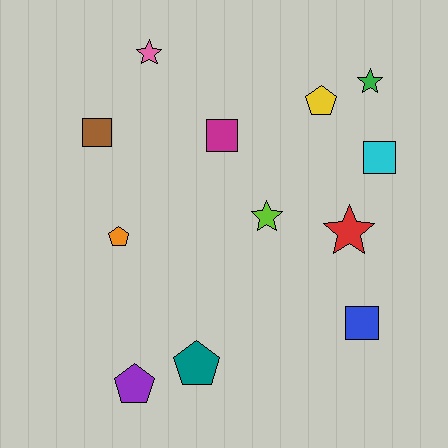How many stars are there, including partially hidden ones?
There are 4 stars.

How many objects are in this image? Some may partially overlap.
There are 12 objects.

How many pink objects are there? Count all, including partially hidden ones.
There is 1 pink object.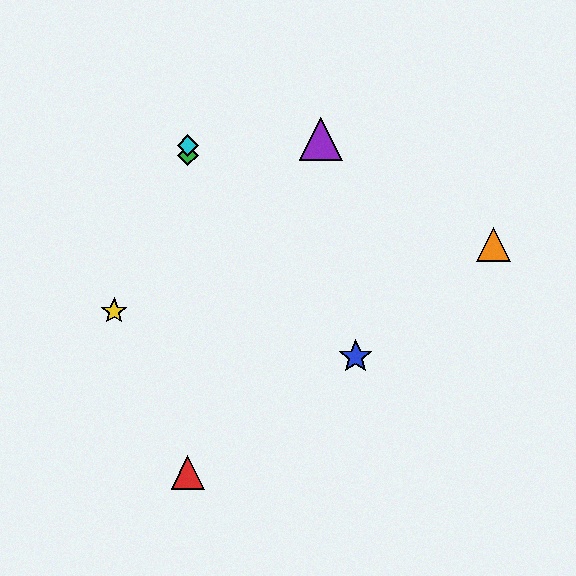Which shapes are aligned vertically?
The red triangle, the green diamond, the cyan diamond are aligned vertically.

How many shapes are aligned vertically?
3 shapes (the red triangle, the green diamond, the cyan diamond) are aligned vertically.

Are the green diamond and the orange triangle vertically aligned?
No, the green diamond is at x≈188 and the orange triangle is at x≈494.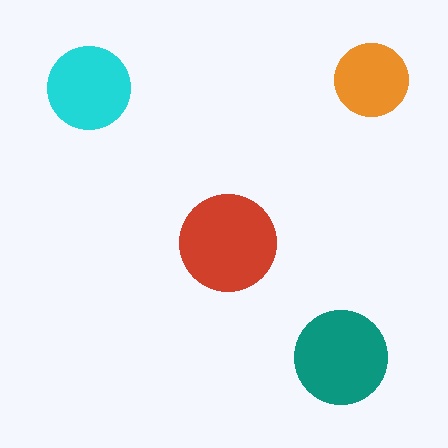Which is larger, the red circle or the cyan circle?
The red one.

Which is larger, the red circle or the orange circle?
The red one.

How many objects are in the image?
There are 4 objects in the image.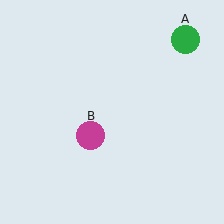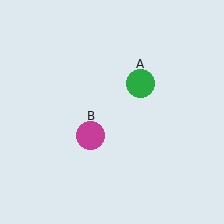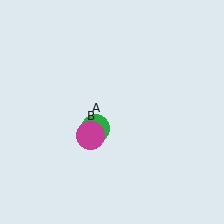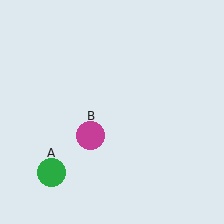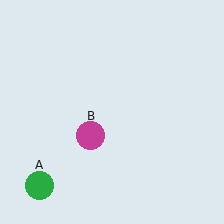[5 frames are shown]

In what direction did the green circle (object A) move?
The green circle (object A) moved down and to the left.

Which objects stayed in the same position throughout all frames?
Magenta circle (object B) remained stationary.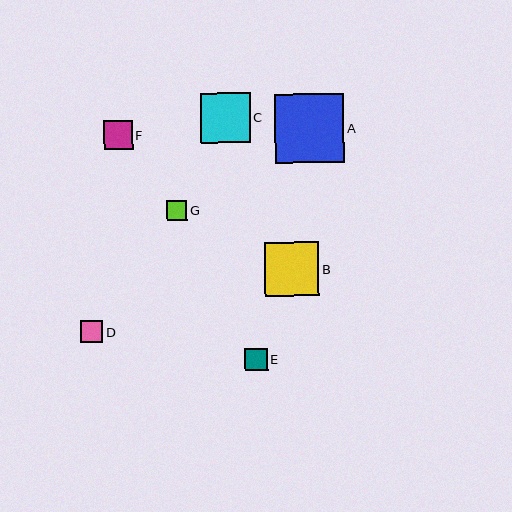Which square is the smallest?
Square G is the smallest with a size of approximately 20 pixels.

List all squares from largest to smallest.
From largest to smallest: A, B, C, F, E, D, G.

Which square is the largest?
Square A is the largest with a size of approximately 69 pixels.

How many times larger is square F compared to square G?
Square F is approximately 1.4 times the size of square G.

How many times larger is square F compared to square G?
Square F is approximately 1.4 times the size of square G.